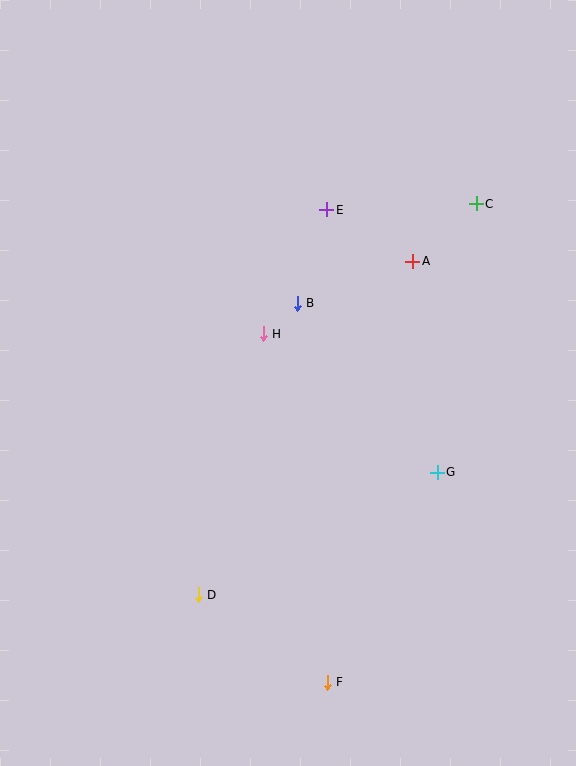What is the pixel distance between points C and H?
The distance between C and H is 250 pixels.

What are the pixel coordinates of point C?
Point C is at (476, 204).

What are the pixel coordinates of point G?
Point G is at (437, 472).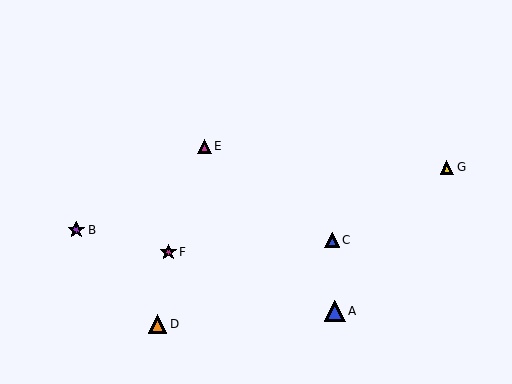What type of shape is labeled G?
Shape G is a yellow triangle.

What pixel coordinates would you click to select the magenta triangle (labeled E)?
Click at (204, 146) to select the magenta triangle E.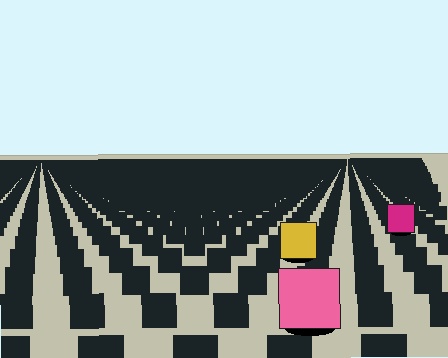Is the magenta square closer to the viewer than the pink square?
No. The pink square is closer — you can tell from the texture gradient: the ground texture is coarser near it.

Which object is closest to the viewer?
The pink square is closest. The texture marks near it are larger and more spread out.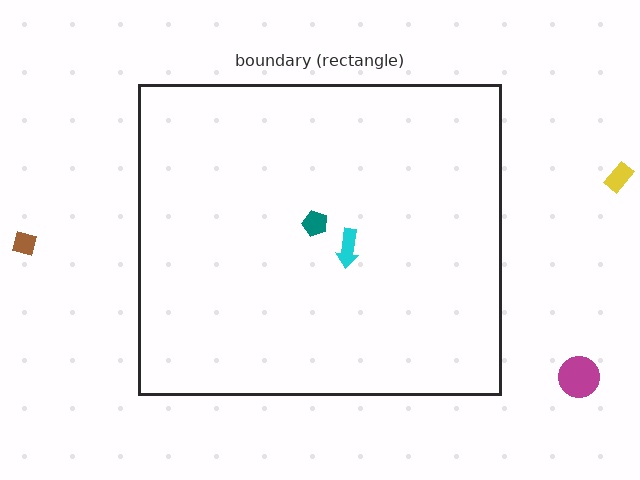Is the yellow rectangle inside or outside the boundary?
Outside.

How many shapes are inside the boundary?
2 inside, 3 outside.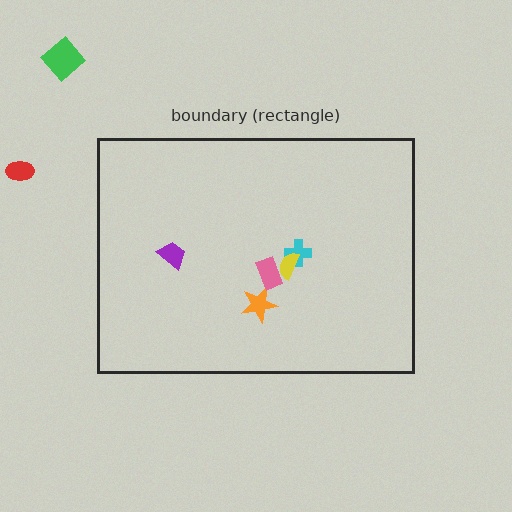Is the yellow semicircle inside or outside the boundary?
Inside.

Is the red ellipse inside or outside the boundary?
Outside.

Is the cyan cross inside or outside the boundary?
Inside.